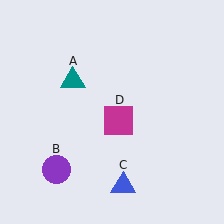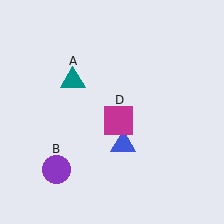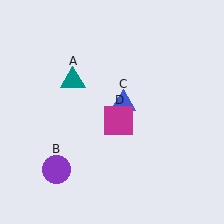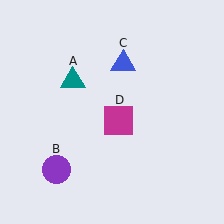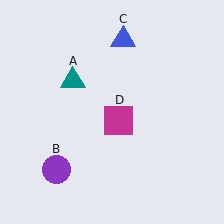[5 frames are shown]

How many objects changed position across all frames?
1 object changed position: blue triangle (object C).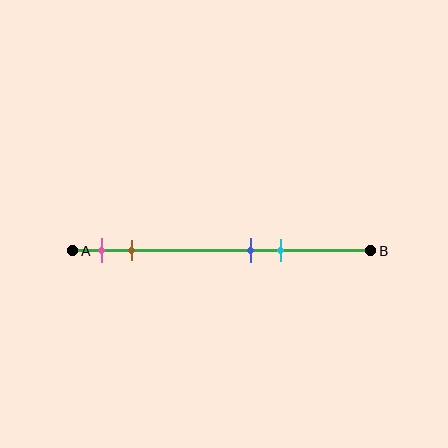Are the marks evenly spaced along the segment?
No, the marks are not evenly spaced.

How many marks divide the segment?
There are 4 marks dividing the segment.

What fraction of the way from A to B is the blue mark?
The blue mark is approximately 60% (0.6) of the way from A to B.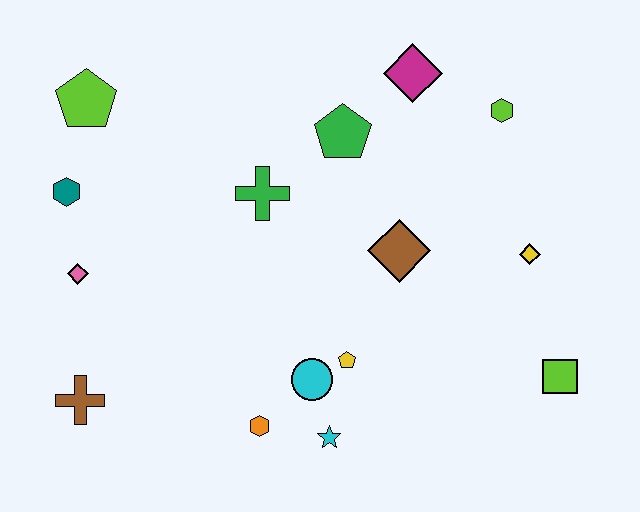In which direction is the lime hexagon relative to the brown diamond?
The lime hexagon is above the brown diamond.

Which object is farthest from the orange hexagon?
The lime hexagon is farthest from the orange hexagon.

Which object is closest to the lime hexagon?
The magenta diamond is closest to the lime hexagon.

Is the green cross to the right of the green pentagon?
No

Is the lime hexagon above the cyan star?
Yes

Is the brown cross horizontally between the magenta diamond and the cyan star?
No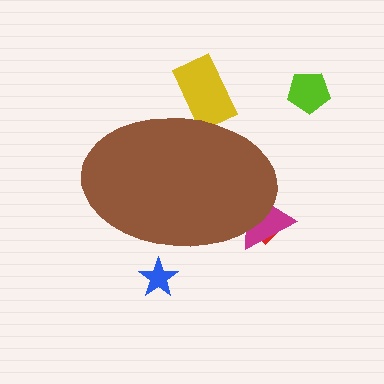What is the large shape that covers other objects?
A brown ellipse.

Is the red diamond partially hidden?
Yes, the red diamond is partially hidden behind the brown ellipse.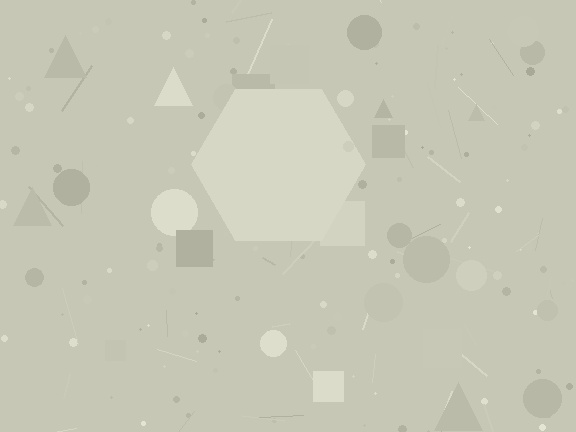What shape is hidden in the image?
A hexagon is hidden in the image.